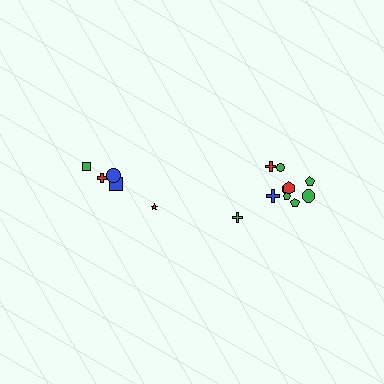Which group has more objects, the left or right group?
The right group.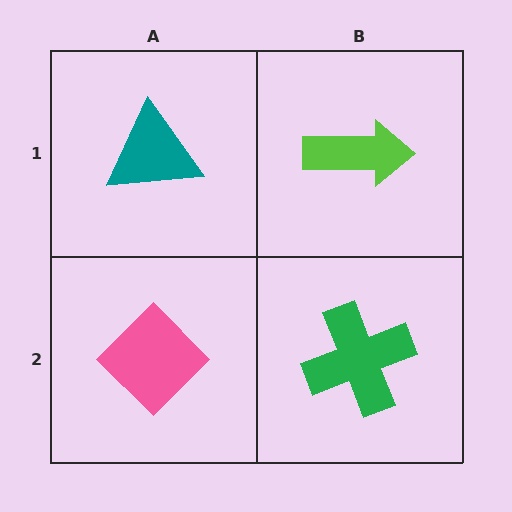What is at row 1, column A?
A teal triangle.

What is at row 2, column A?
A pink diamond.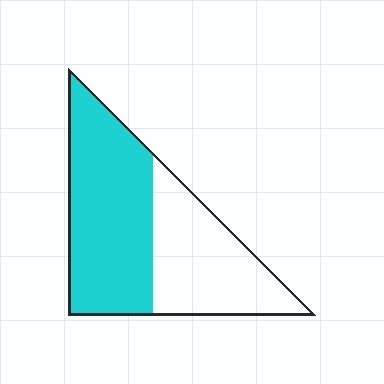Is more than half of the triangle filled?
Yes.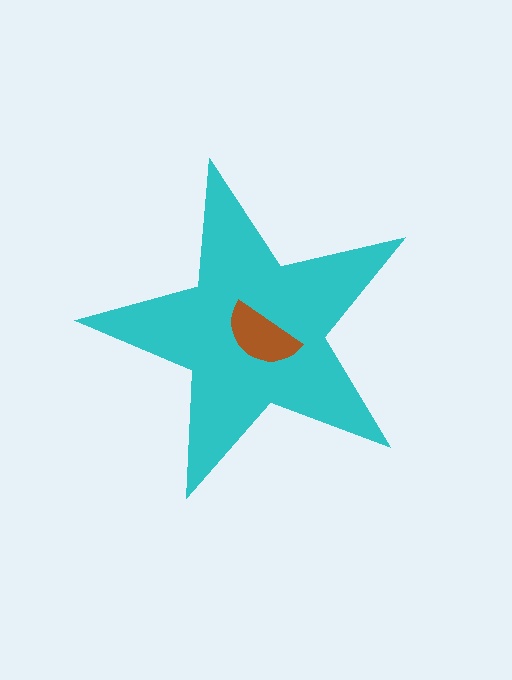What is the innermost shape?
The brown semicircle.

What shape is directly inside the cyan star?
The brown semicircle.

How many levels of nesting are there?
2.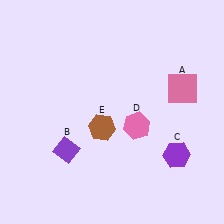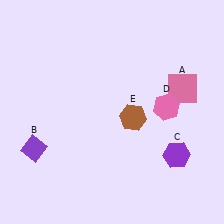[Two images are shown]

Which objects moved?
The objects that moved are: the purple diamond (B), the pink hexagon (D), the brown hexagon (E).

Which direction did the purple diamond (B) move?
The purple diamond (B) moved left.